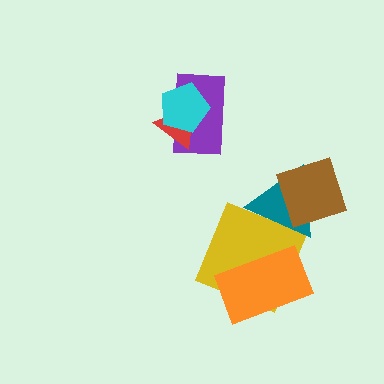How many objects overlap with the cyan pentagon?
2 objects overlap with the cyan pentagon.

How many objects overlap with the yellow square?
2 objects overlap with the yellow square.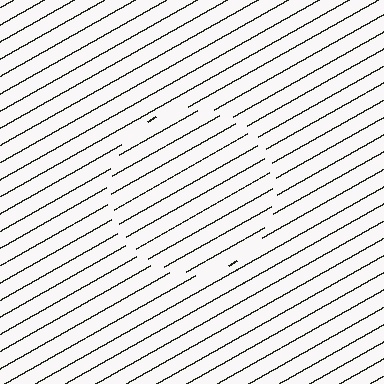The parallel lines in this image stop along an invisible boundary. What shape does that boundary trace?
An illusory circle. The interior of the shape contains the same grating, shifted by half a period — the contour is defined by the phase discontinuity where line-ends from the inner and outer gratings abut.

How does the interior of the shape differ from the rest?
The interior of the shape contains the same grating, shifted by half a period — the contour is defined by the phase discontinuity where line-ends from the inner and outer gratings abut.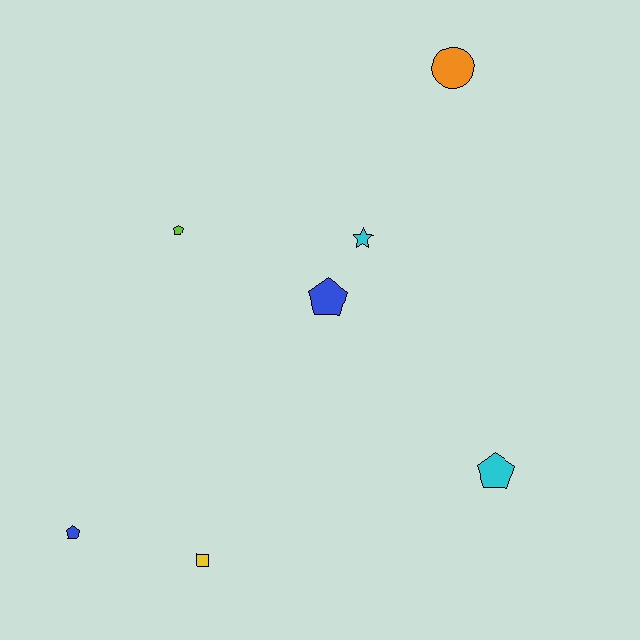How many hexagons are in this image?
There are no hexagons.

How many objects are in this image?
There are 7 objects.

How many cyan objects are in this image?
There are 2 cyan objects.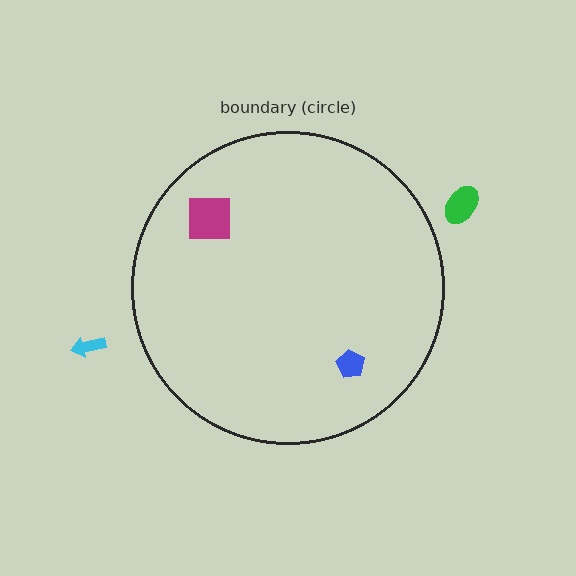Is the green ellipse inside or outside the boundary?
Outside.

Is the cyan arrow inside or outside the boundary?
Outside.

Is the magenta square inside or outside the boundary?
Inside.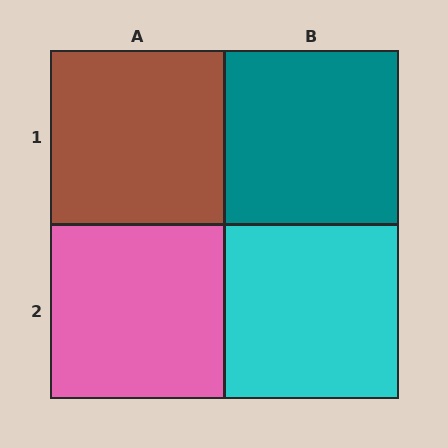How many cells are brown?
1 cell is brown.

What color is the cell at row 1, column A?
Brown.